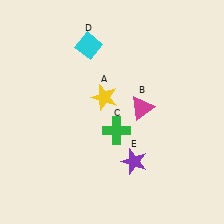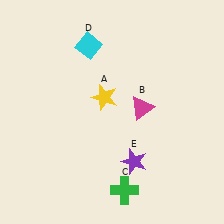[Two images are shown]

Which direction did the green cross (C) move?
The green cross (C) moved down.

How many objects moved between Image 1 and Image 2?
1 object moved between the two images.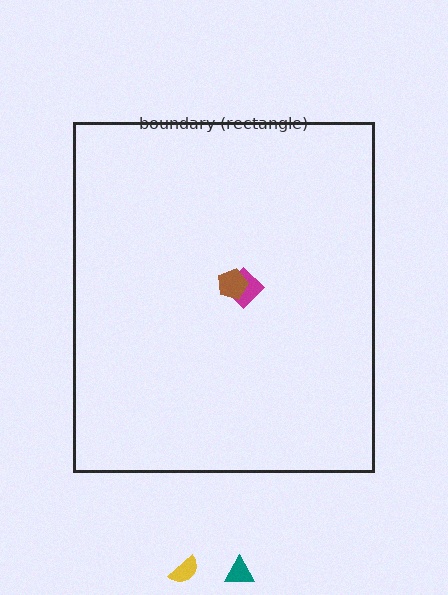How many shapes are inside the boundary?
2 inside, 2 outside.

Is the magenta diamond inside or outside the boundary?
Inside.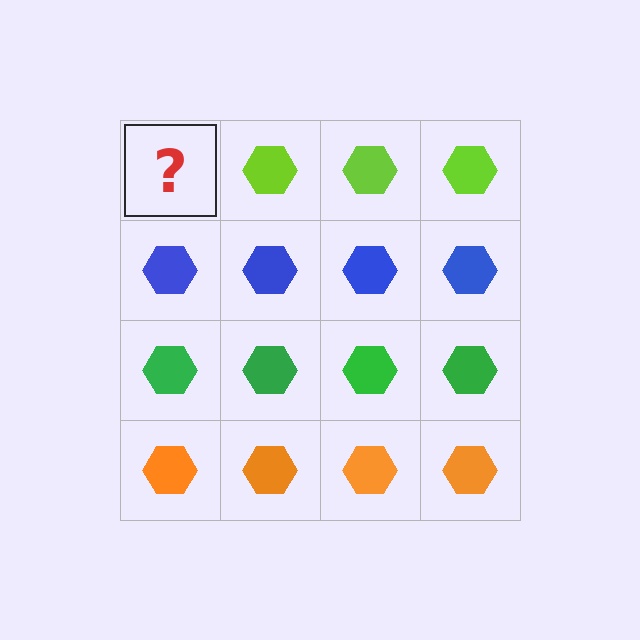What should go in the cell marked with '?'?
The missing cell should contain a lime hexagon.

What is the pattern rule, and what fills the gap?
The rule is that each row has a consistent color. The gap should be filled with a lime hexagon.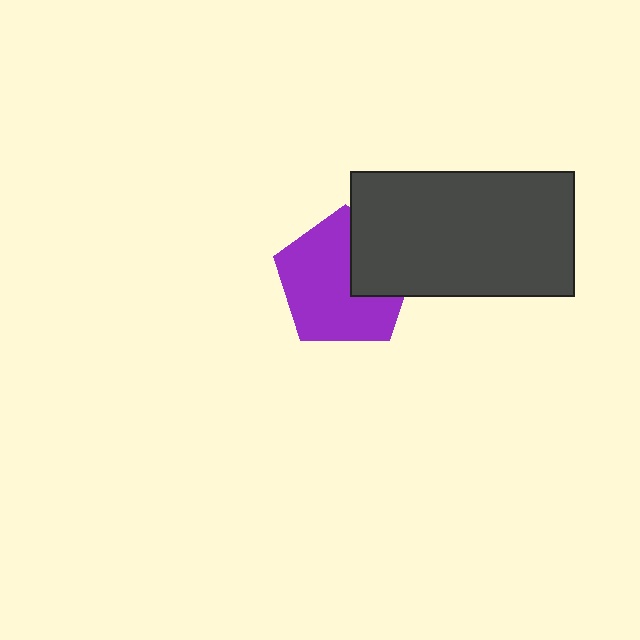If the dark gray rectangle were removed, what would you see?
You would see the complete purple pentagon.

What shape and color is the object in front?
The object in front is a dark gray rectangle.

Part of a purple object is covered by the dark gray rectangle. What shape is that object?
It is a pentagon.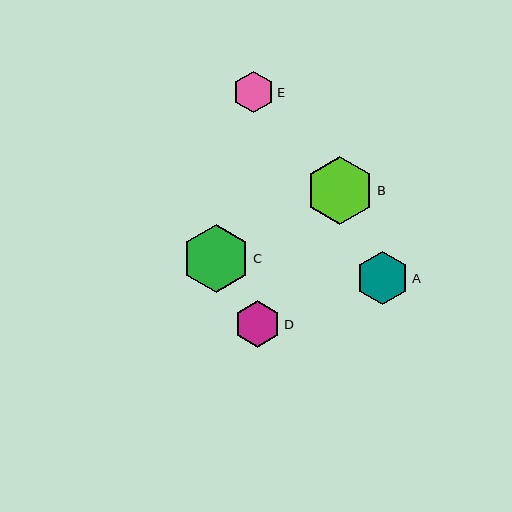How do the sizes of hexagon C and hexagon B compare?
Hexagon C and hexagon B are approximately the same size.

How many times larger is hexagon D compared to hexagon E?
Hexagon D is approximately 1.1 times the size of hexagon E.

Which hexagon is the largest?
Hexagon C is the largest with a size of approximately 69 pixels.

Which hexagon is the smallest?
Hexagon E is the smallest with a size of approximately 42 pixels.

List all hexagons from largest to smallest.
From largest to smallest: C, B, A, D, E.